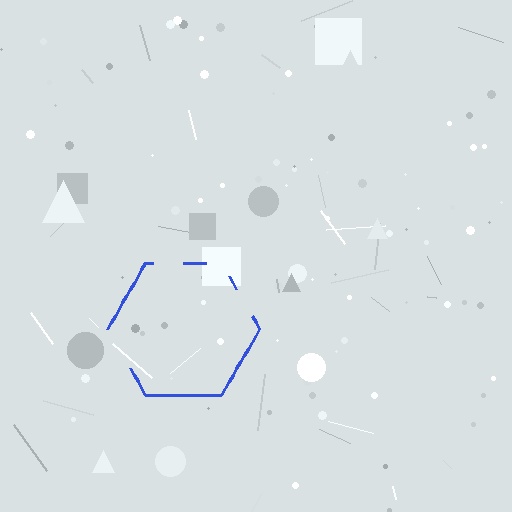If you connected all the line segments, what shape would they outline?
They would outline a hexagon.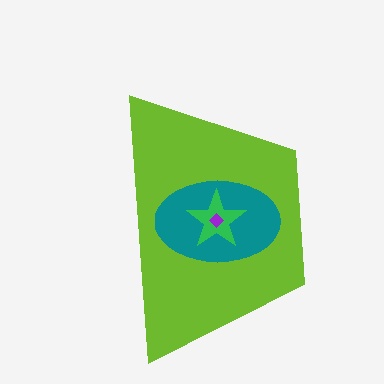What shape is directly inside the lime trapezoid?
The teal ellipse.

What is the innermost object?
The purple diamond.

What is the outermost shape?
The lime trapezoid.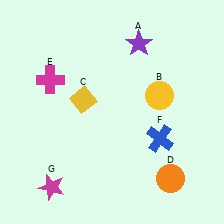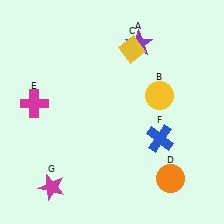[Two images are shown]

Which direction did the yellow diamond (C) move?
The yellow diamond (C) moved up.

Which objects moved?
The objects that moved are: the yellow diamond (C), the magenta cross (E).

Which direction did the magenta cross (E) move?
The magenta cross (E) moved down.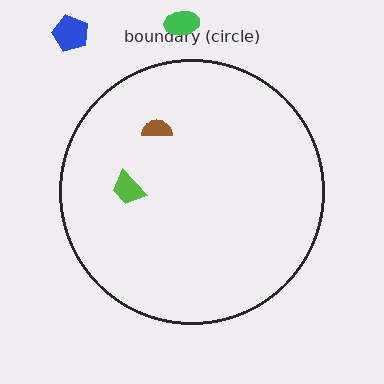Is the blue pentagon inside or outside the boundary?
Outside.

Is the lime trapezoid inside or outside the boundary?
Inside.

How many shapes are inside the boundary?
2 inside, 2 outside.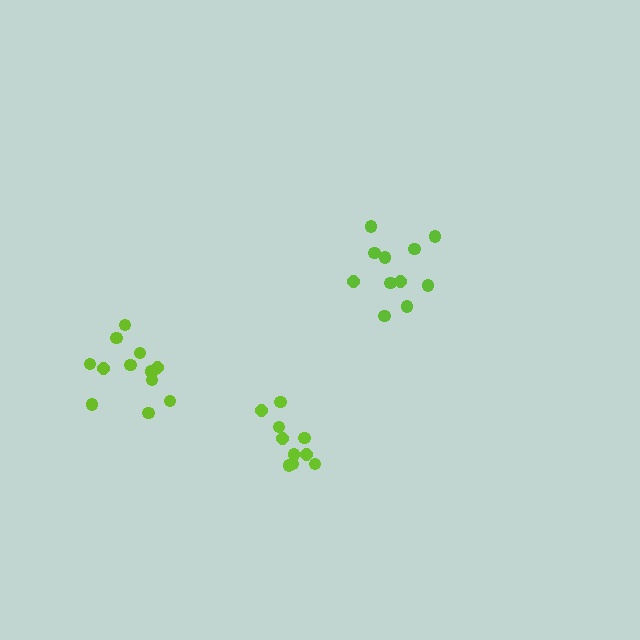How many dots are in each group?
Group 1: 13 dots, Group 2: 11 dots, Group 3: 10 dots (34 total).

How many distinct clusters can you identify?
There are 3 distinct clusters.